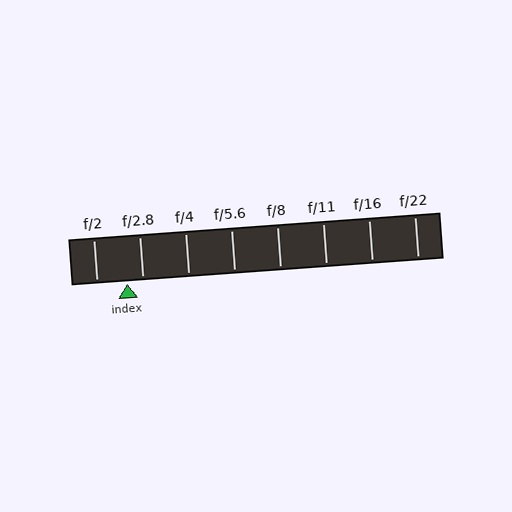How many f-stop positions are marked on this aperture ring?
There are 8 f-stop positions marked.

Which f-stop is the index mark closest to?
The index mark is closest to f/2.8.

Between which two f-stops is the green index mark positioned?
The index mark is between f/2 and f/2.8.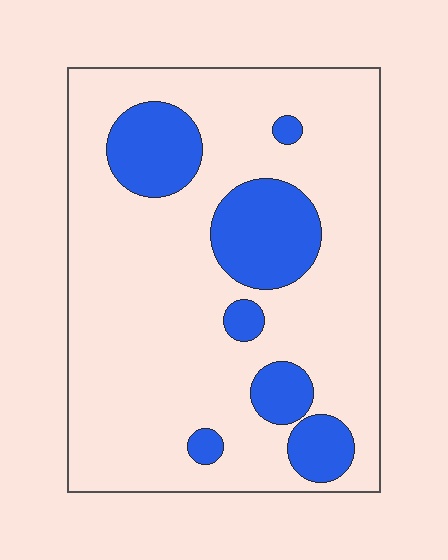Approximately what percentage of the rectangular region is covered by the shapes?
Approximately 20%.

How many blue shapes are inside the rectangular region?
7.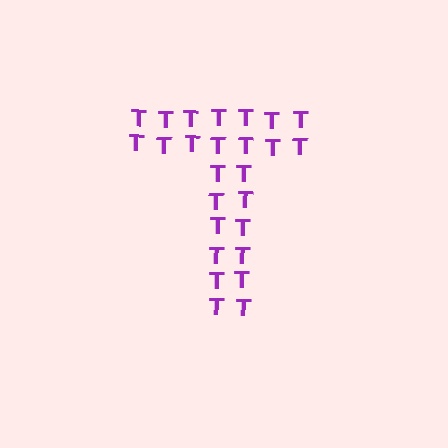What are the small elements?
The small elements are letter T's.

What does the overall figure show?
The overall figure shows the letter T.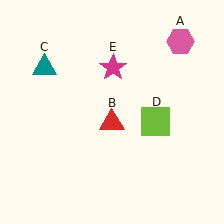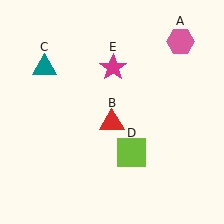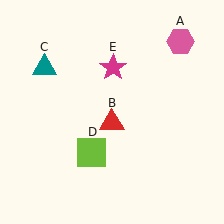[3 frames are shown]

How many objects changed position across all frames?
1 object changed position: lime square (object D).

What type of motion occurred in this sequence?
The lime square (object D) rotated clockwise around the center of the scene.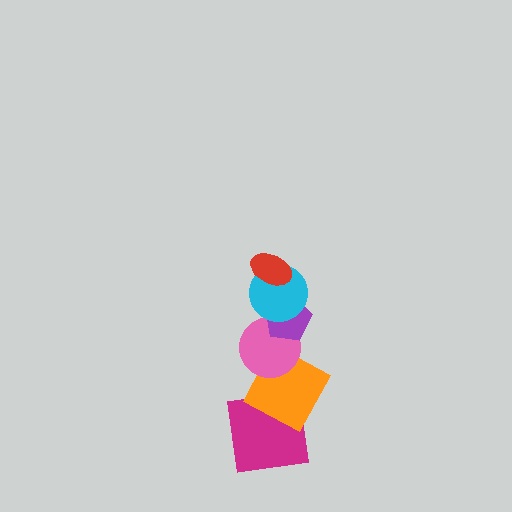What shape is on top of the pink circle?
The purple pentagon is on top of the pink circle.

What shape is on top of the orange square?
The pink circle is on top of the orange square.